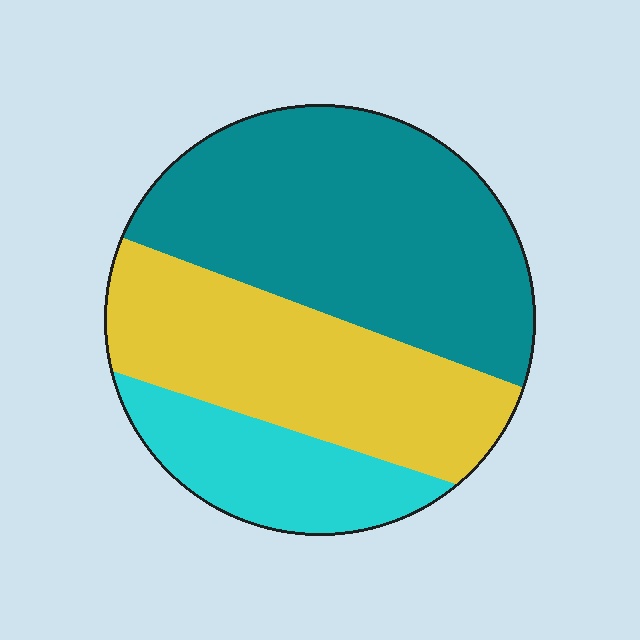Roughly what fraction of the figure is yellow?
Yellow covers about 35% of the figure.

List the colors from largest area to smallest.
From largest to smallest: teal, yellow, cyan.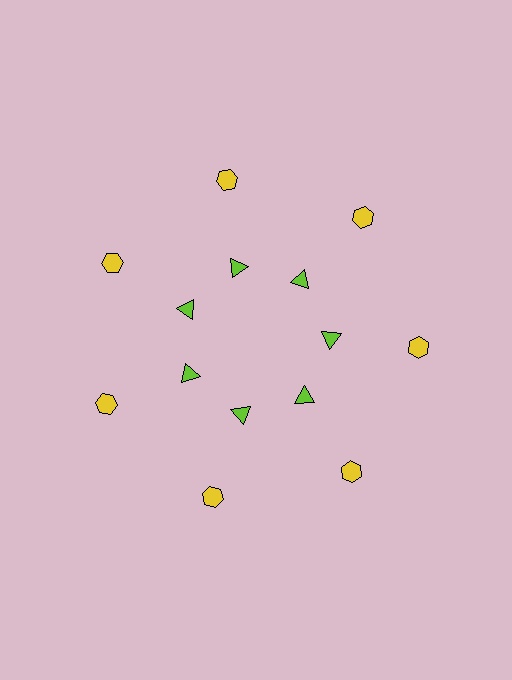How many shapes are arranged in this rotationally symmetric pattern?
There are 14 shapes, arranged in 7 groups of 2.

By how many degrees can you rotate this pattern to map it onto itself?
The pattern maps onto itself every 51 degrees of rotation.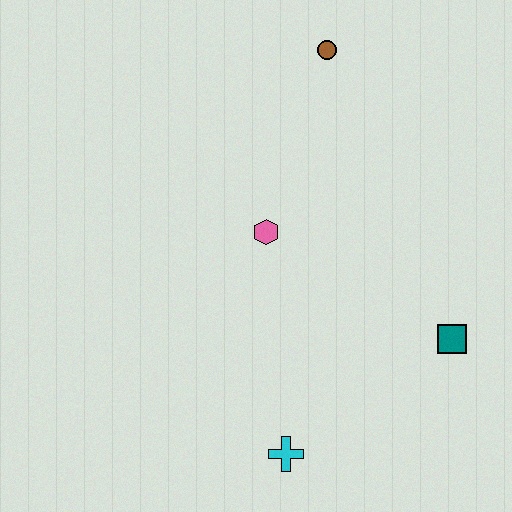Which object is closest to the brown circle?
The pink hexagon is closest to the brown circle.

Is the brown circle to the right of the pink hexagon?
Yes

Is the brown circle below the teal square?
No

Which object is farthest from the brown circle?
The cyan cross is farthest from the brown circle.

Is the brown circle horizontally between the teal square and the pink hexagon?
Yes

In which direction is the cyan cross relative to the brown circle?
The cyan cross is below the brown circle.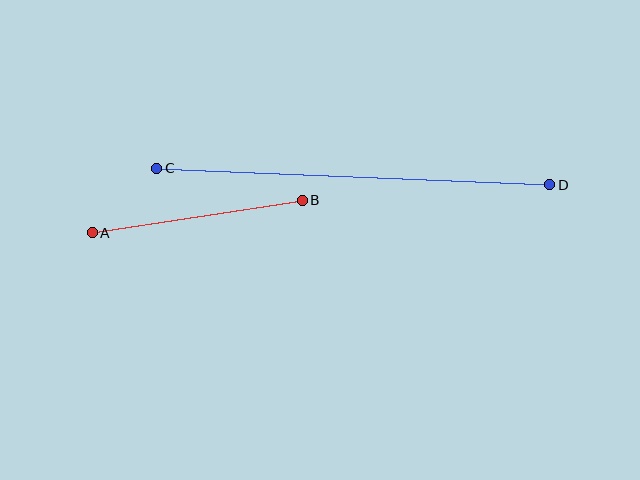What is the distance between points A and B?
The distance is approximately 212 pixels.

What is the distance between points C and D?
The distance is approximately 393 pixels.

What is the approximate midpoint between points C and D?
The midpoint is at approximately (353, 176) pixels.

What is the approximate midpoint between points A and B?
The midpoint is at approximately (197, 216) pixels.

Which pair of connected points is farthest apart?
Points C and D are farthest apart.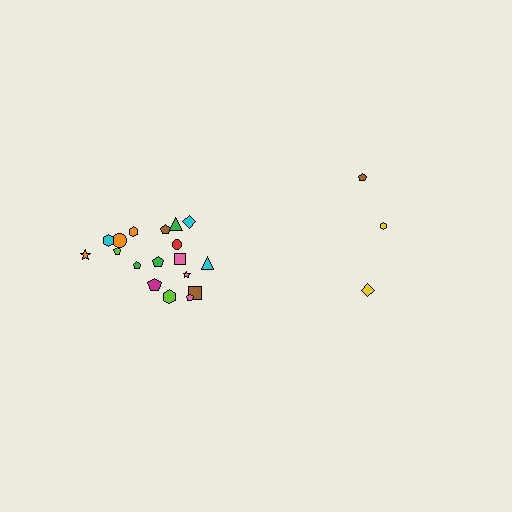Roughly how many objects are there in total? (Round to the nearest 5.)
Roughly 20 objects in total.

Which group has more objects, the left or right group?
The left group.